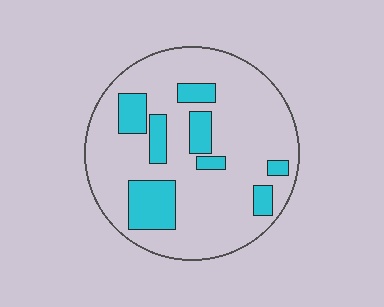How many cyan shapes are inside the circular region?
8.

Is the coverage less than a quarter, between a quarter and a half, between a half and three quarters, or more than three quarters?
Less than a quarter.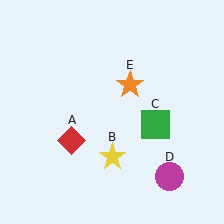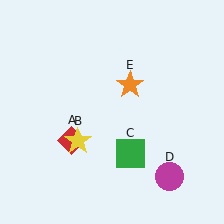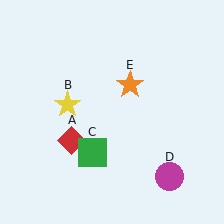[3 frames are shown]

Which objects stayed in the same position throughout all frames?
Red diamond (object A) and magenta circle (object D) and orange star (object E) remained stationary.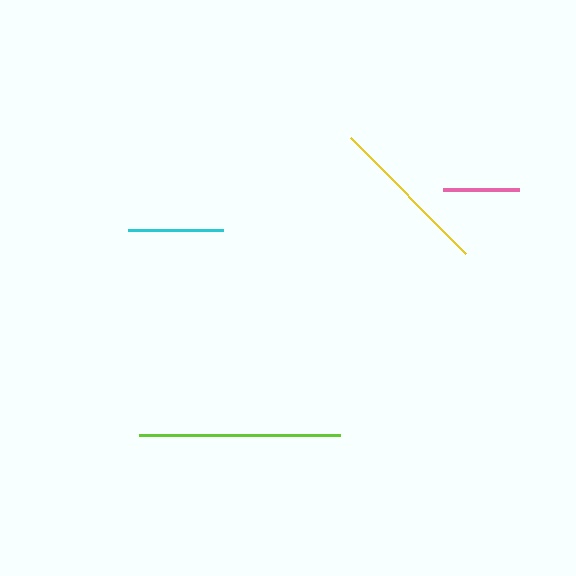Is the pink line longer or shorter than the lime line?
The lime line is longer than the pink line.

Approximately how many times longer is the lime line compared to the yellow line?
The lime line is approximately 1.2 times the length of the yellow line.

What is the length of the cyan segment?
The cyan segment is approximately 95 pixels long.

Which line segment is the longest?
The lime line is the longest at approximately 201 pixels.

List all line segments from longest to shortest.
From longest to shortest: lime, yellow, cyan, pink.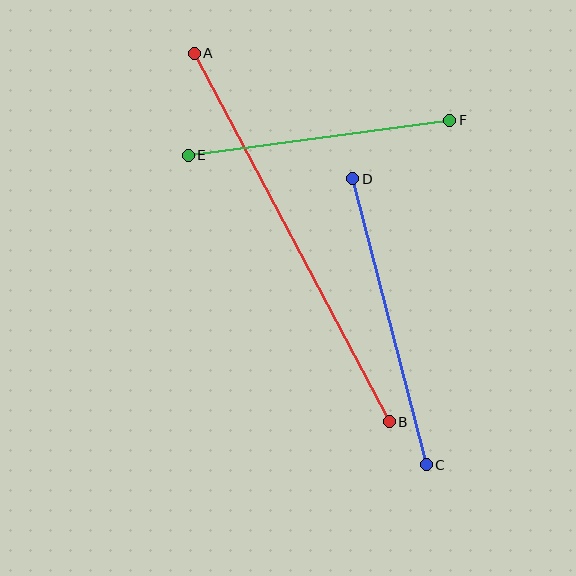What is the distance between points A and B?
The distance is approximately 417 pixels.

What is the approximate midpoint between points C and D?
The midpoint is at approximately (389, 322) pixels.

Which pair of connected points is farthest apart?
Points A and B are farthest apart.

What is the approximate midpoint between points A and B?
The midpoint is at approximately (292, 238) pixels.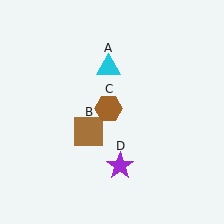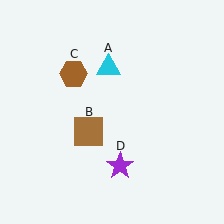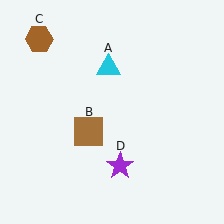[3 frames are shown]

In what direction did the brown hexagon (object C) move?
The brown hexagon (object C) moved up and to the left.